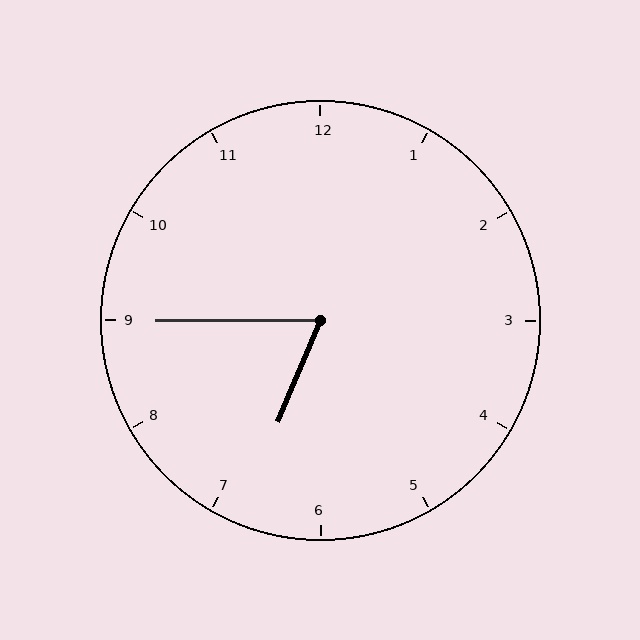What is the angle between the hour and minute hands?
Approximately 68 degrees.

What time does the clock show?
6:45.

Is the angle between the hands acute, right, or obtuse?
It is acute.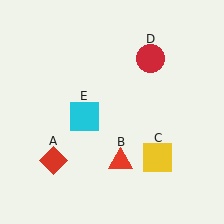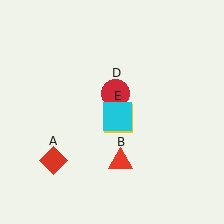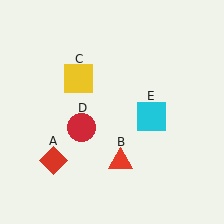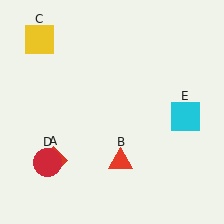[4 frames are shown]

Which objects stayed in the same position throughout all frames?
Red diamond (object A) and red triangle (object B) remained stationary.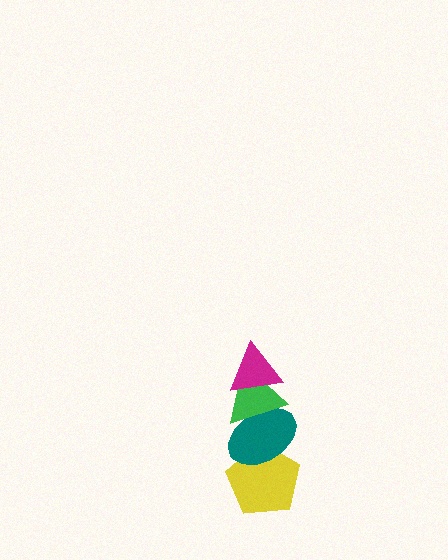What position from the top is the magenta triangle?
The magenta triangle is 1st from the top.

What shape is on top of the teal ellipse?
The green triangle is on top of the teal ellipse.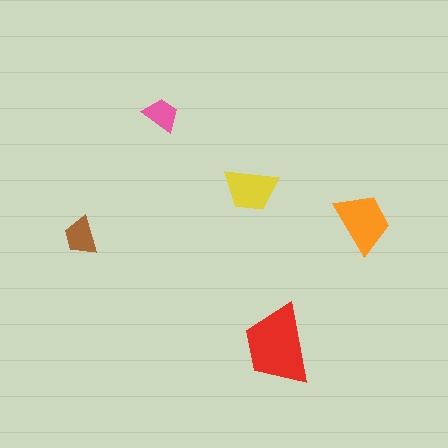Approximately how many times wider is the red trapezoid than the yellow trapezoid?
About 1.5 times wider.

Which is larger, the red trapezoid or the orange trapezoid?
The red one.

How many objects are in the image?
There are 5 objects in the image.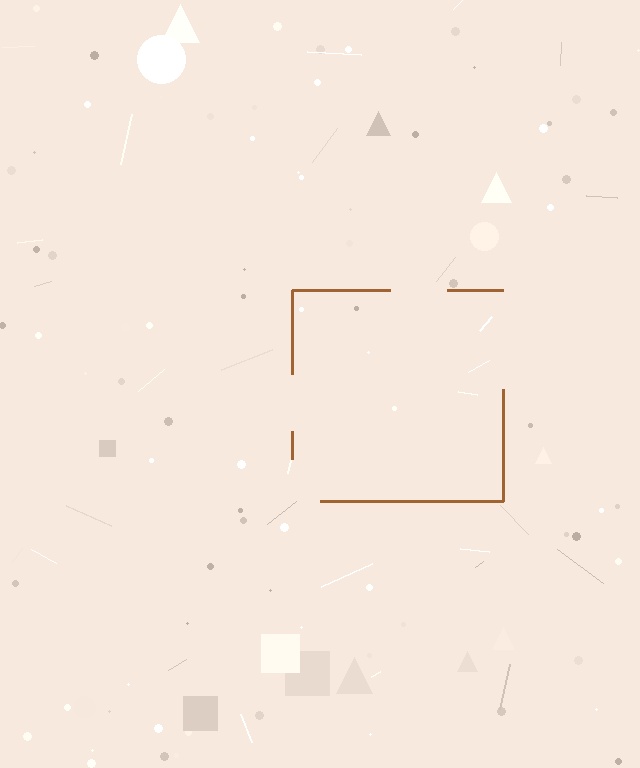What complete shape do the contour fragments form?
The contour fragments form a square.